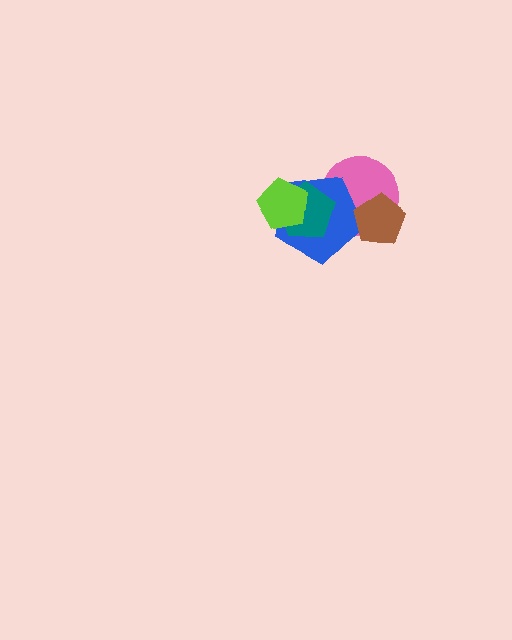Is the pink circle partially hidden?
Yes, it is partially covered by another shape.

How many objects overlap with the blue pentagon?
4 objects overlap with the blue pentagon.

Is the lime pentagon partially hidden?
No, no other shape covers it.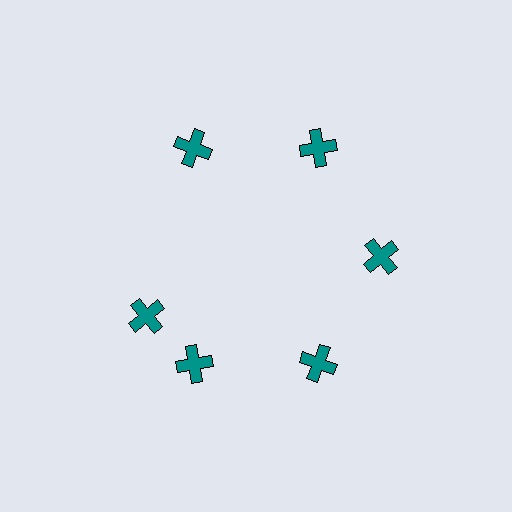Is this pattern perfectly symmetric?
No. The 6 teal crosses are arranged in a ring, but one element near the 9 o'clock position is rotated out of alignment along the ring, breaking the 6-fold rotational symmetry.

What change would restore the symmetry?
The symmetry would be restored by rotating it back into even spacing with its neighbors so that all 6 crosses sit at equal angles and equal distance from the center.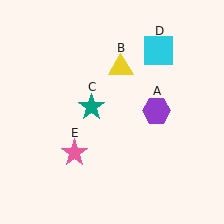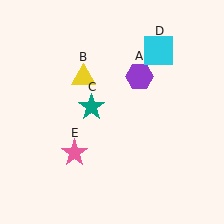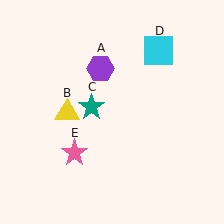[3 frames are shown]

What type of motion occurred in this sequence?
The purple hexagon (object A), yellow triangle (object B) rotated counterclockwise around the center of the scene.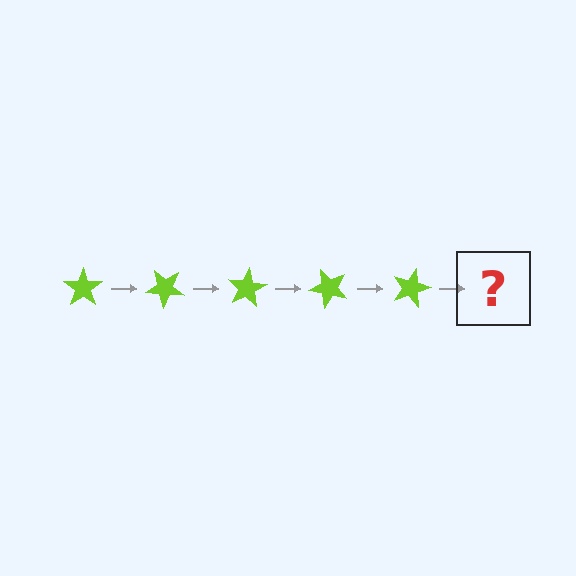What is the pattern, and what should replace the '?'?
The pattern is that the star rotates 40 degrees each step. The '?' should be a lime star rotated 200 degrees.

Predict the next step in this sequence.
The next step is a lime star rotated 200 degrees.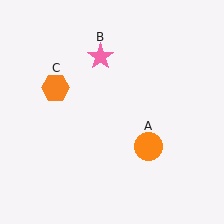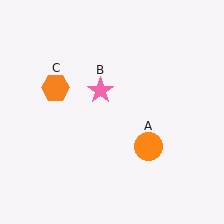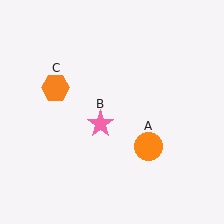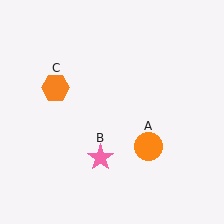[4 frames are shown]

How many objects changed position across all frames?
1 object changed position: pink star (object B).